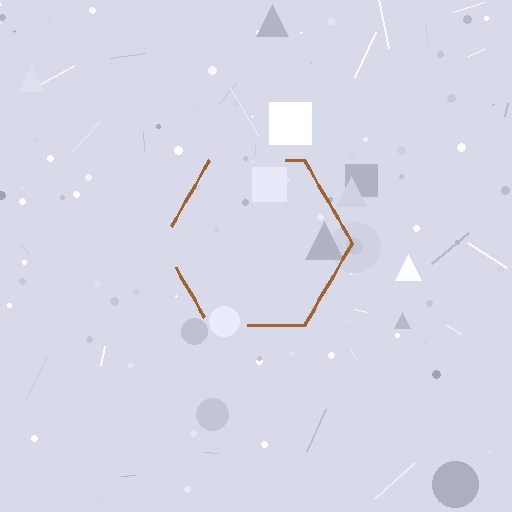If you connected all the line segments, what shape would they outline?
They would outline a hexagon.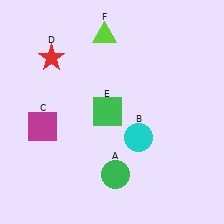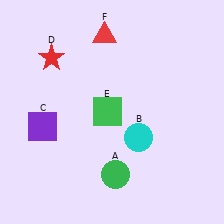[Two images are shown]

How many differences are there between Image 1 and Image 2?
There are 2 differences between the two images.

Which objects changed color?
C changed from magenta to purple. F changed from lime to red.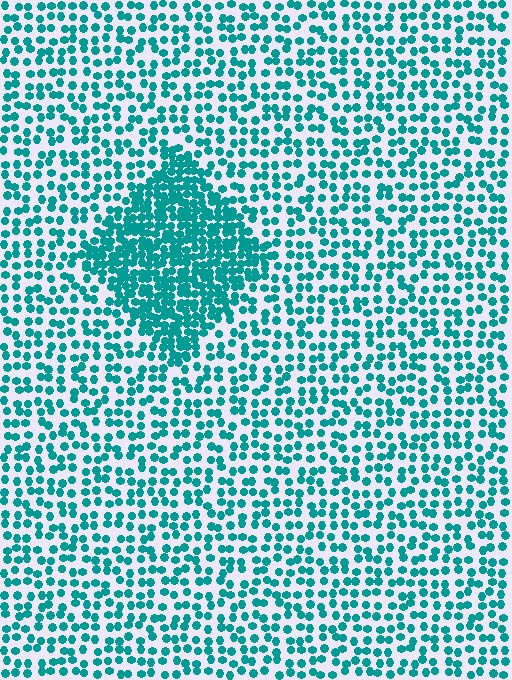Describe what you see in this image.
The image contains small teal elements arranged at two different densities. A diamond-shaped region is visible where the elements are more densely packed than the surrounding area.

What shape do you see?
I see a diamond.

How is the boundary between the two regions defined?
The boundary is defined by a change in element density (approximately 2.2x ratio). All elements are the same color, size, and shape.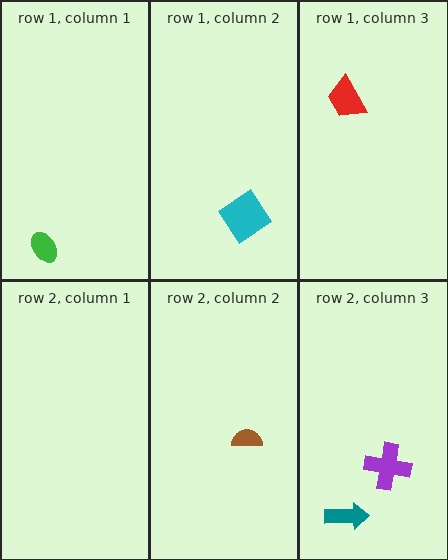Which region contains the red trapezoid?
The row 1, column 3 region.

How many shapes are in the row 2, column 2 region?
1.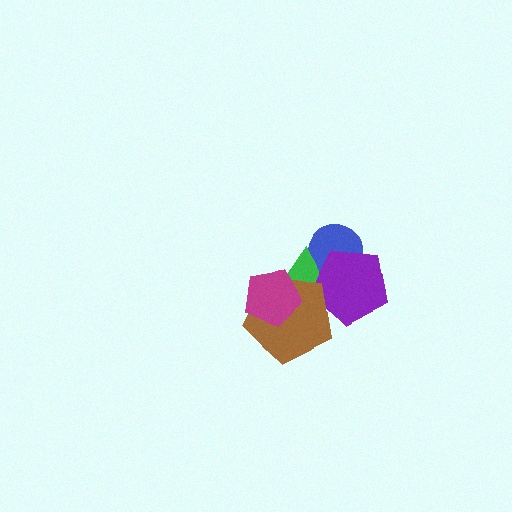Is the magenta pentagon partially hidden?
No, no other shape covers it.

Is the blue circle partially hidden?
Yes, it is partially covered by another shape.